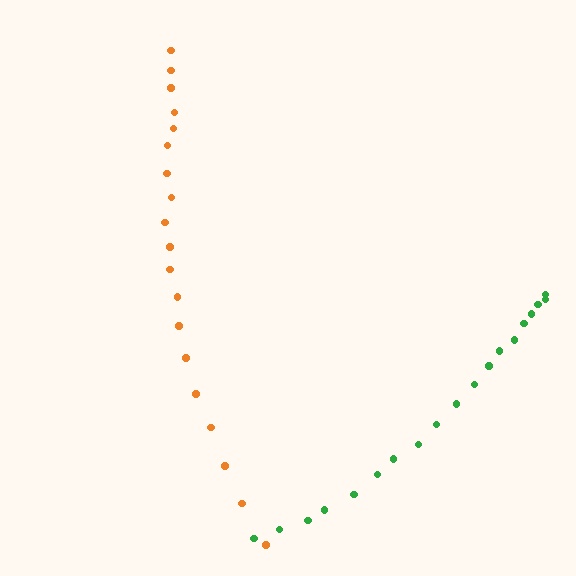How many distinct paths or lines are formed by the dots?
There are 2 distinct paths.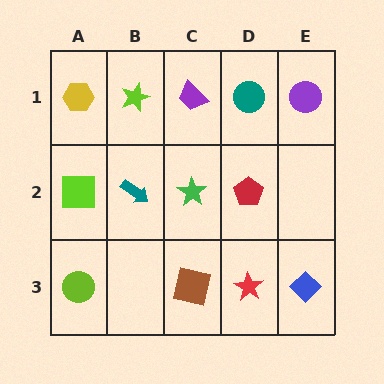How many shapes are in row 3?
4 shapes.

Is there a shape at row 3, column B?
No, that cell is empty.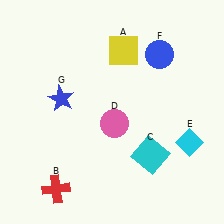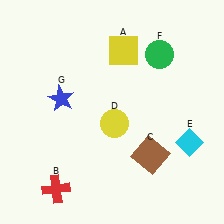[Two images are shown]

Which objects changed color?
C changed from cyan to brown. D changed from pink to yellow. F changed from blue to green.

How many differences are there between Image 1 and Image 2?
There are 3 differences between the two images.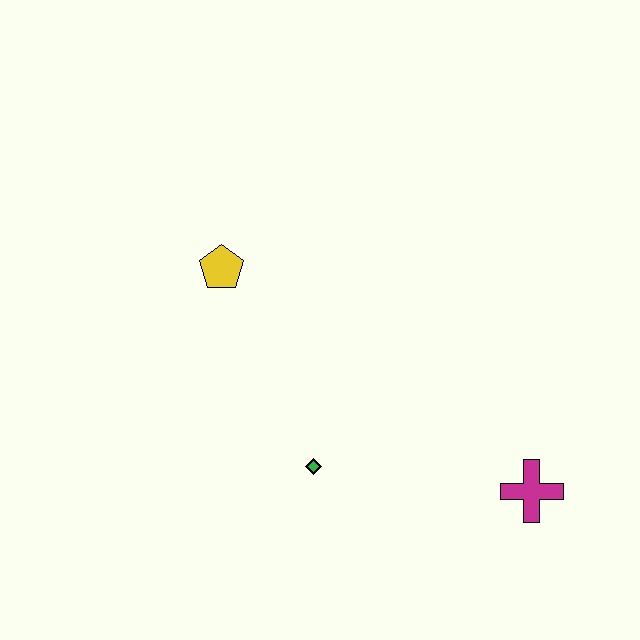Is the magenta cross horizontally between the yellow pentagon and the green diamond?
No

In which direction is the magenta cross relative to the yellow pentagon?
The magenta cross is to the right of the yellow pentagon.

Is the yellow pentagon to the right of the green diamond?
No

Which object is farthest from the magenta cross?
The yellow pentagon is farthest from the magenta cross.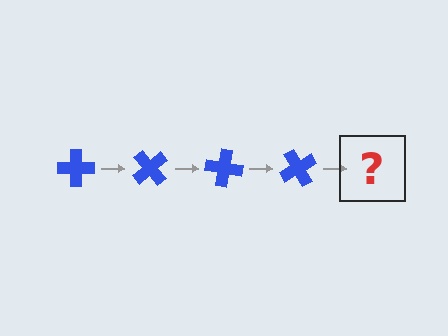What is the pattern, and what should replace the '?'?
The pattern is that the cross rotates 50 degrees each step. The '?' should be a blue cross rotated 200 degrees.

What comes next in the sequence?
The next element should be a blue cross rotated 200 degrees.